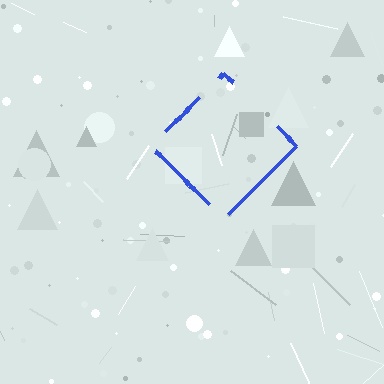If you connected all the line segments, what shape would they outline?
They would outline a diamond.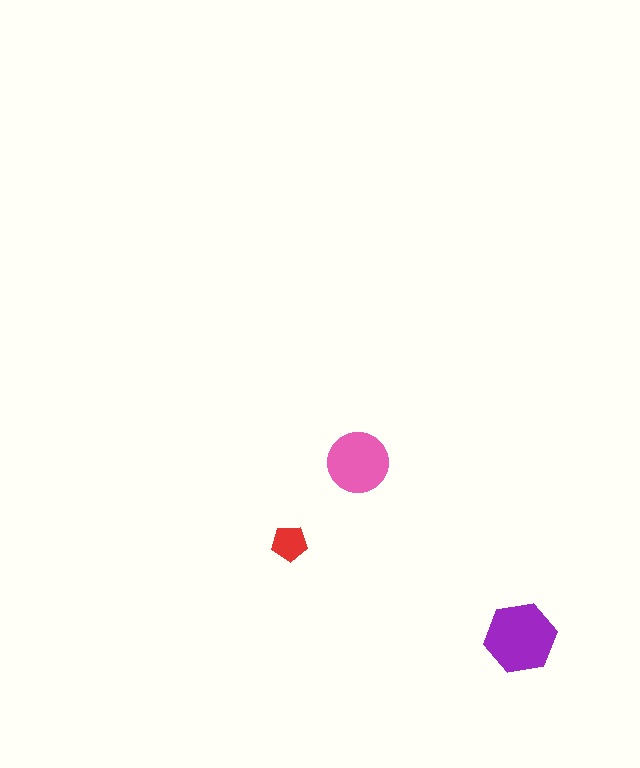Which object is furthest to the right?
The purple hexagon is rightmost.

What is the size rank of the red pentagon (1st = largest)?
3rd.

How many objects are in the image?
There are 3 objects in the image.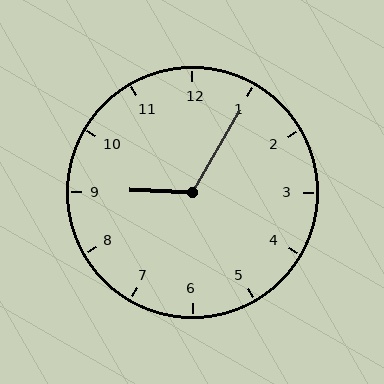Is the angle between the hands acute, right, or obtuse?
It is obtuse.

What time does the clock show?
9:05.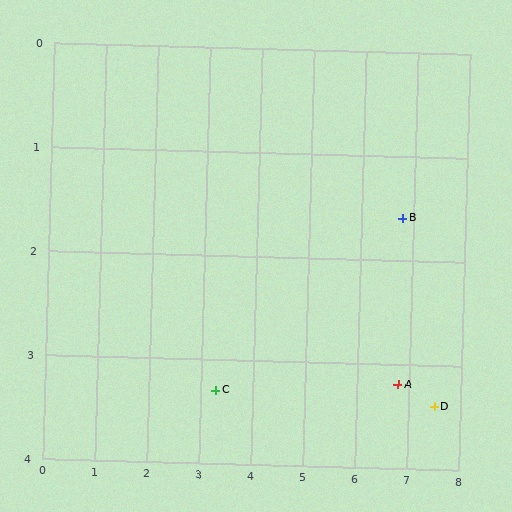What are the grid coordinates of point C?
Point C is at approximately (3.3, 3.3).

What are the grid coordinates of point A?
Point A is at approximately (6.8, 3.2).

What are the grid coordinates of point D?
Point D is at approximately (7.5, 3.4).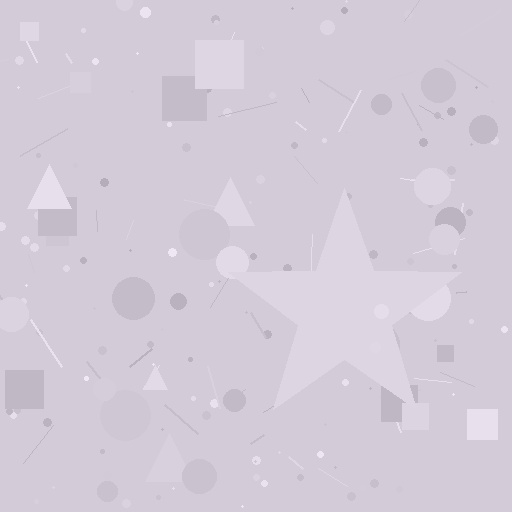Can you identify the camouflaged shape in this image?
The camouflaged shape is a star.